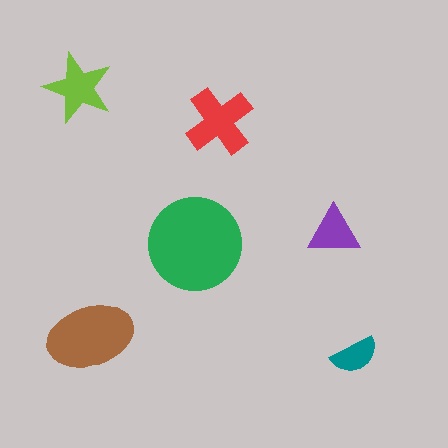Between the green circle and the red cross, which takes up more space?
The green circle.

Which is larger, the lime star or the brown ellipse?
The brown ellipse.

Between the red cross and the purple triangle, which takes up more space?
The red cross.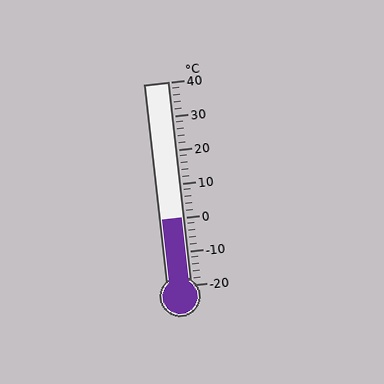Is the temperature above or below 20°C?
The temperature is below 20°C.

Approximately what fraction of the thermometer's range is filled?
The thermometer is filled to approximately 35% of its range.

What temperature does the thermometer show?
The thermometer shows approximately 0°C.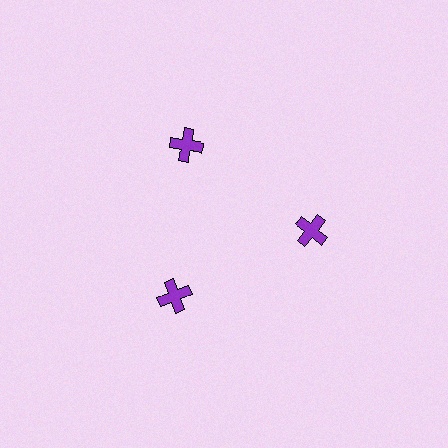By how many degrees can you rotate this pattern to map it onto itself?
The pattern maps onto itself every 120 degrees of rotation.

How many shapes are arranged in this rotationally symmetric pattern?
There are 3 shapes, arranged in 3 groups of 1.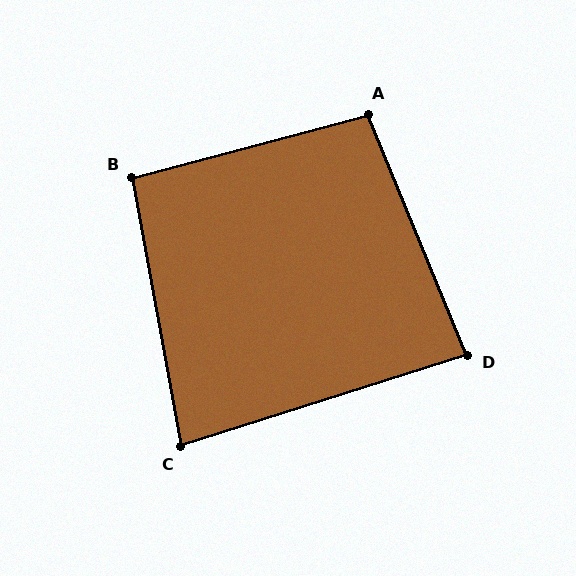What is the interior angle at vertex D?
Approximately 85 degrees (approximately right).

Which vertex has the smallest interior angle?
C, at approximately 83 degrees.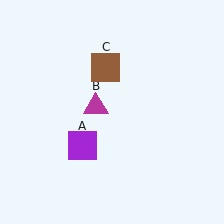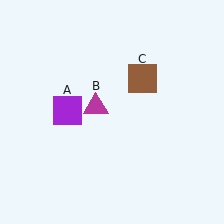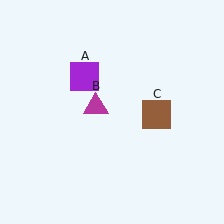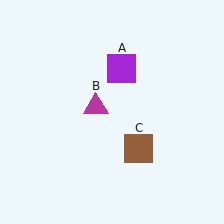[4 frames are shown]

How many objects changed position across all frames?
2 objects changed position: purple square (object A), brown square (object C).